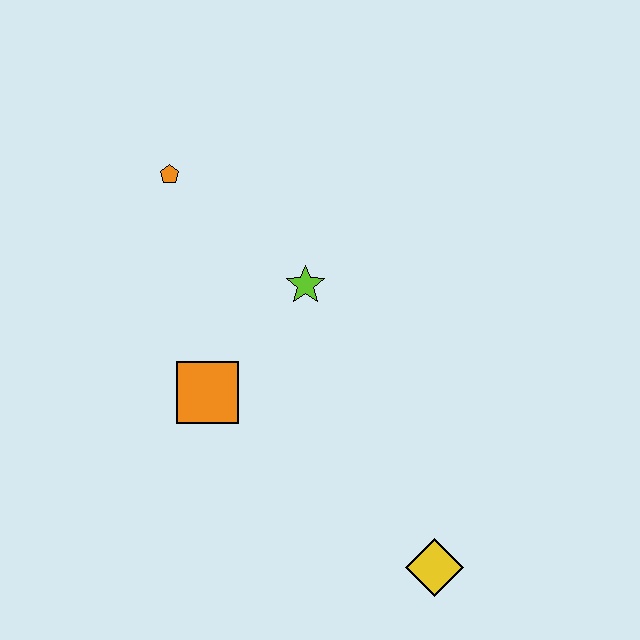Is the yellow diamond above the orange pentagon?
No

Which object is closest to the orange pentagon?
The lime star is closest to the orange pentagon.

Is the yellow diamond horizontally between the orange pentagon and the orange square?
No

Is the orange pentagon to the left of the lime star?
Yes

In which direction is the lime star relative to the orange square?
The lime star is above the orange square.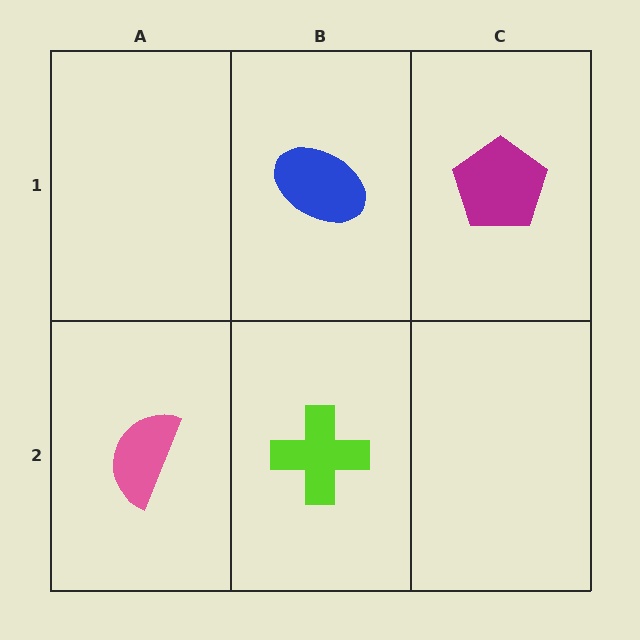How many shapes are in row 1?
2 shapes.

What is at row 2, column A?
A pink semicircle.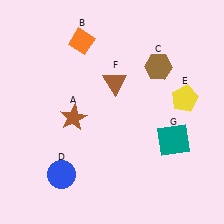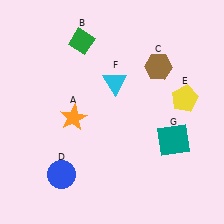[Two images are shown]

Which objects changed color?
A changed from brown to orange. B changed from orange to green. F changed from brown to cyan.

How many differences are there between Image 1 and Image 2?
There are 3 differences between the two images.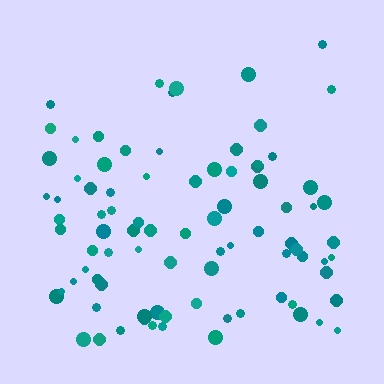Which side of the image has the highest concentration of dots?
The bottom.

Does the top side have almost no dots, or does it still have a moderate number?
Still a moderate number, just noticeably fewer than the bottom.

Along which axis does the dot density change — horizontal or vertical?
Vertical.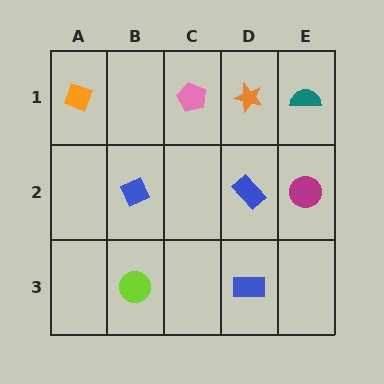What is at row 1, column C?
A pink pentagon.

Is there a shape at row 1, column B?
No, that cell is empty.